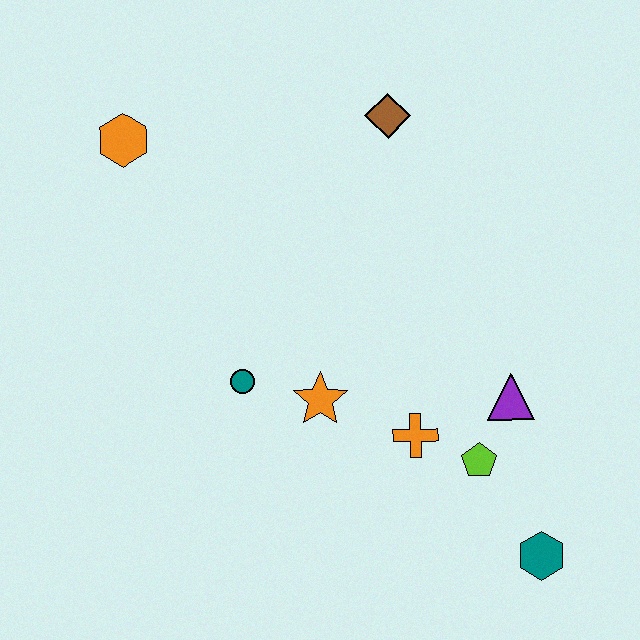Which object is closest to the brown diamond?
The orange hexagon is closest to the brown diamond.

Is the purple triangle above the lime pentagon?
Yes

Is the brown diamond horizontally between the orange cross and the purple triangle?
No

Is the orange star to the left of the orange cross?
Yes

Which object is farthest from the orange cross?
The orange hexagon is farthest from the orange cross.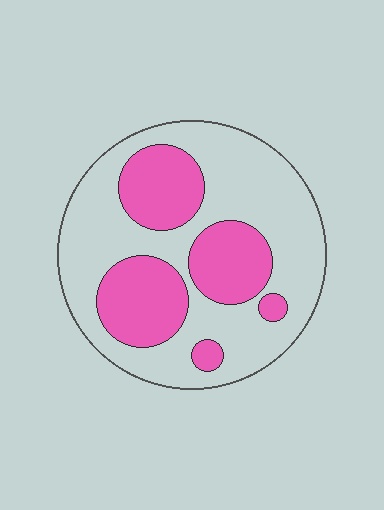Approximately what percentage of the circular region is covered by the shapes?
Approximately 35%.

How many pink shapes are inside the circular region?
5.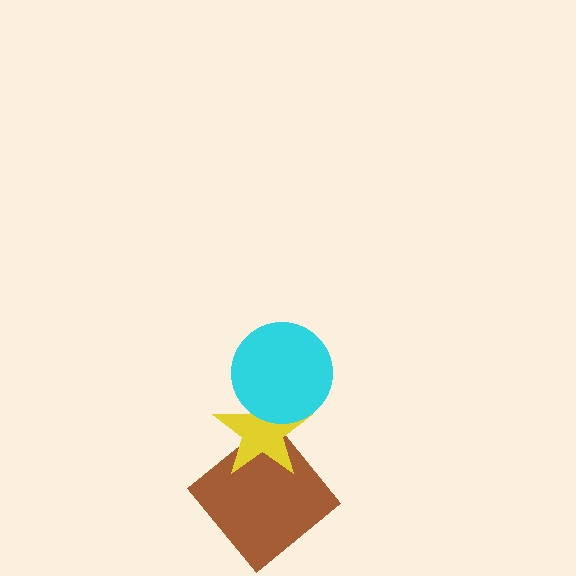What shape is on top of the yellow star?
The cyan circle is on top of the yellow star.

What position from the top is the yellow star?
The yellow star is 2nd from the top.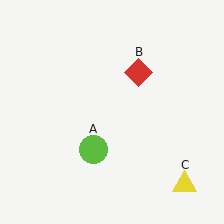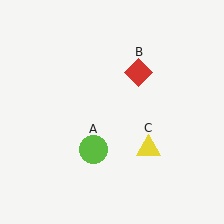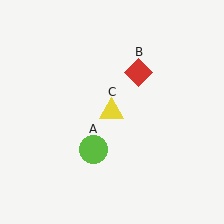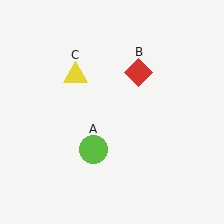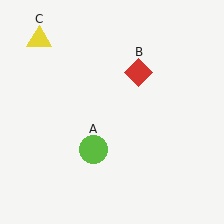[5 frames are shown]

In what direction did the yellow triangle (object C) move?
The yellow triangle (object C) moved up and to the left.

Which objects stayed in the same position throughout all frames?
Lime circle (object A) and red diamond (object B) remained stationary.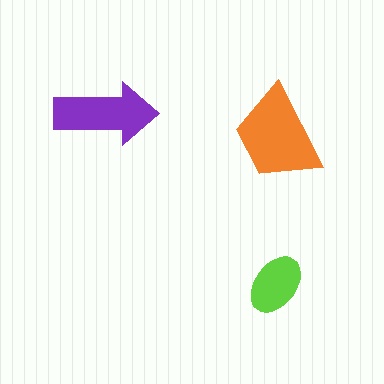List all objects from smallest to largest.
The lime ellipse, the purple arrow, the orange trapezoid.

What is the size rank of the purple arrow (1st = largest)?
2nd.